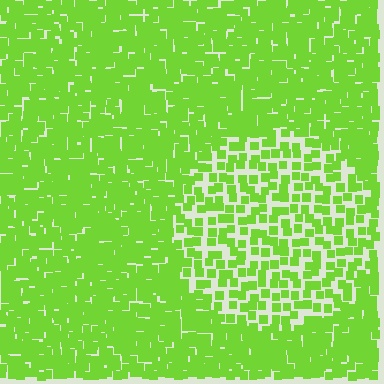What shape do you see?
I see a circle.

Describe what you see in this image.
The image contains small lime elements arranged at two different densities. A circle-shaped region is visible where the elements are less densely packed than the surrounding area.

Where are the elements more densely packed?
The elements are more densely packed outside the circle boundary.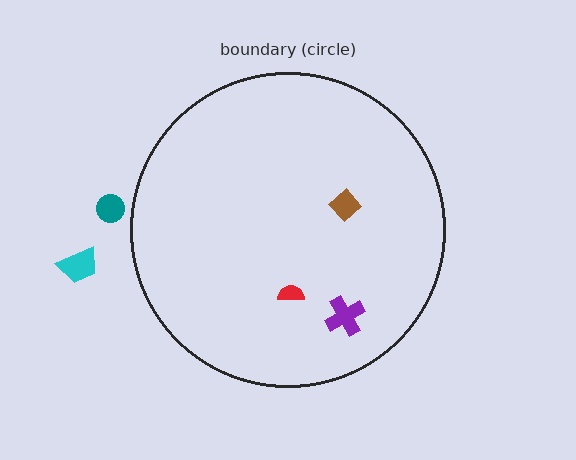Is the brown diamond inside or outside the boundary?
Inside.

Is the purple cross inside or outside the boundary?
Inside.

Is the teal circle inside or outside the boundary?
Outside.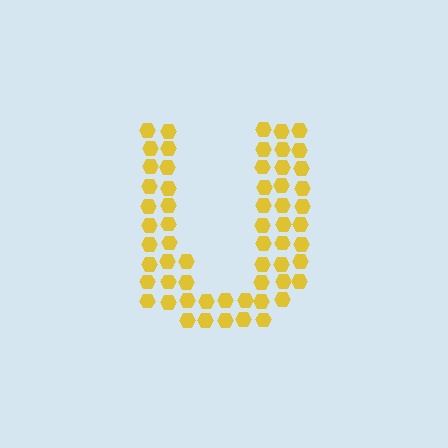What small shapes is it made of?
It is made of small hexagons.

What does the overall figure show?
The overall figure shows the letter U.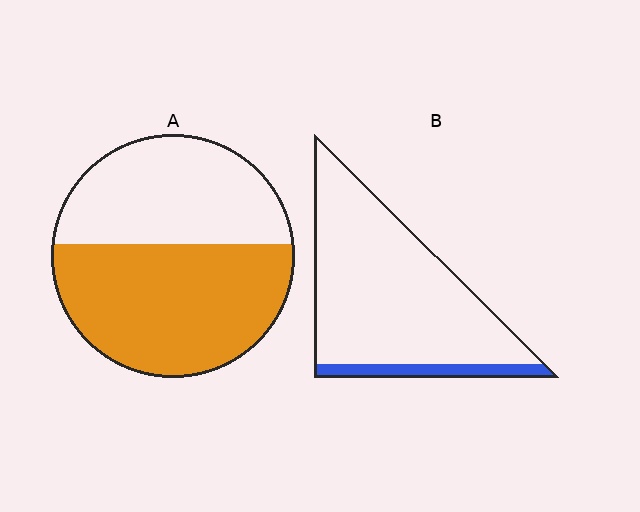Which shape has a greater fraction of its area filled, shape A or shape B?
Shape A.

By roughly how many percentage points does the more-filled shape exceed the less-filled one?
By roughly 45 percentage points (A over B).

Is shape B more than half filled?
No.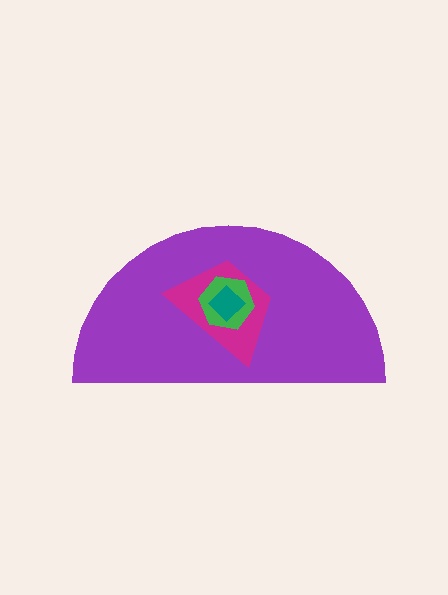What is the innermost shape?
The teal diamond.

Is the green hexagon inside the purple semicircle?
Yes.